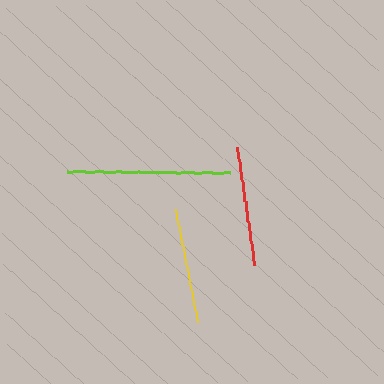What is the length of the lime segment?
The lime segment is approximately 163 pixels long.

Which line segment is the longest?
The lime line is the longest at approximately 163 pixels.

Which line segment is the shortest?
The yellow line is the shortest at approximately 115 pixels.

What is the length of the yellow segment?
The yellow segment is approximately 115 pixels long.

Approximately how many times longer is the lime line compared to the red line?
The lime line is approximately 1.4 times the length of the red line.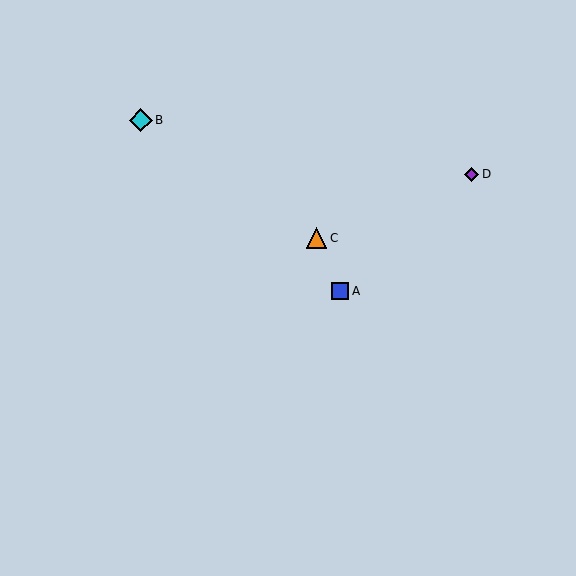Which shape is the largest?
The cyan diamond (labeled B) is the largest.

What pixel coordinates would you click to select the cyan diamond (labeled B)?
Click at (141, 120) to select the cyan diamond B.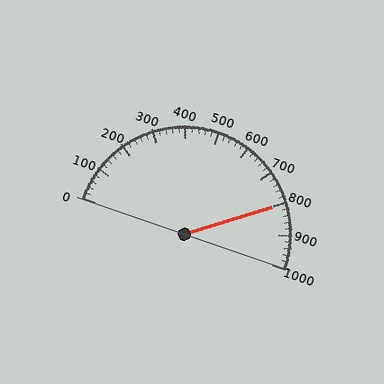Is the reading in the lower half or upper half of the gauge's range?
The reading is in the upper half of the range (0 to 1000).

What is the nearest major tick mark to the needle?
The nearest major tick mark is 800.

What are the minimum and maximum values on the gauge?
The gauge ranges from 0 to 1000.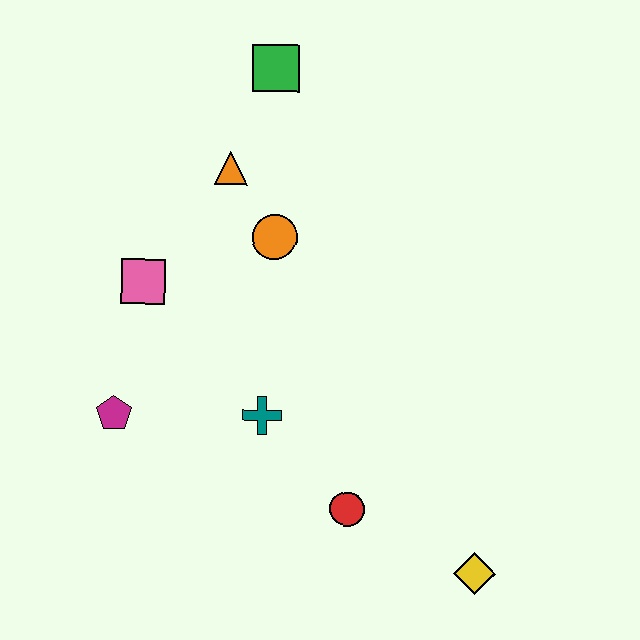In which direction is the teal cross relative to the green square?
The teal cross is below the green square.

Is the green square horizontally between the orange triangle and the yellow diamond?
Yes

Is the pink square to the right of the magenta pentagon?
Yes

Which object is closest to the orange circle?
The orange triangle is closest to the orange circle.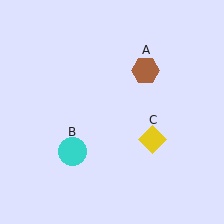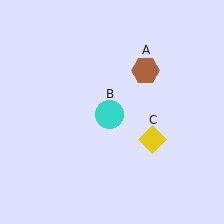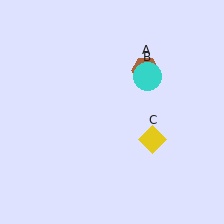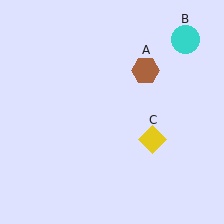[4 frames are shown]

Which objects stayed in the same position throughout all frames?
Brown hexagon (object A) and yellow diamond (object C) remained stationary.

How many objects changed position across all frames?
1 object changed position: cyan circle (object B).